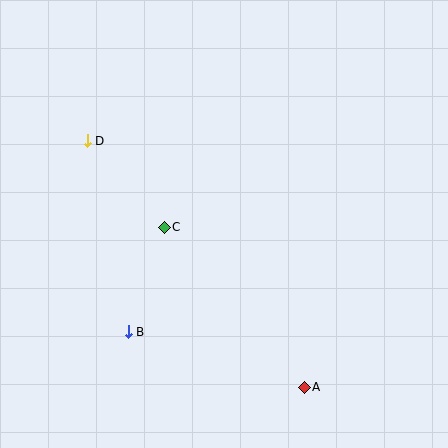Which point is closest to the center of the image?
Point C at (164, 227) is closest to the center.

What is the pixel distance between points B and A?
The distance between B and A is 185 pixels.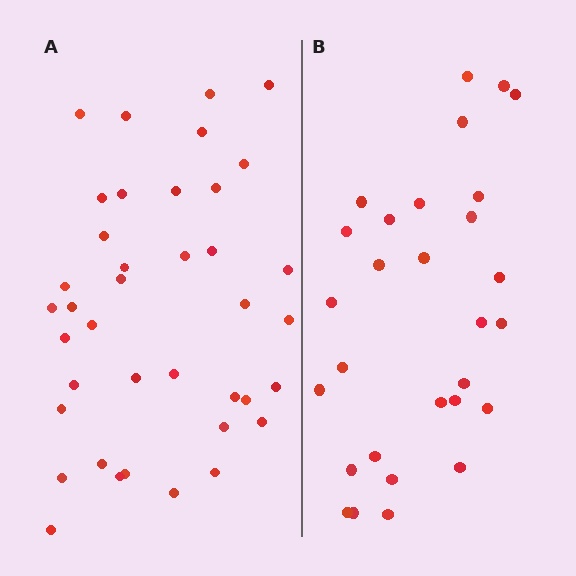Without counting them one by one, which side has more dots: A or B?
Region A (the left region) has more dots.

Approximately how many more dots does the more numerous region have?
Region A has roughly 10 or so more dots than region B.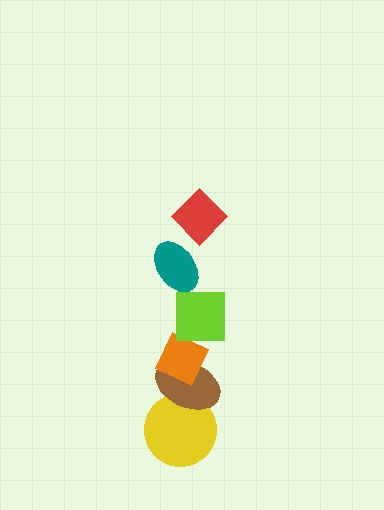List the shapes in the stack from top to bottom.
From top to bottom: the red diamond, the teal ellipse, the lime square, the orange diamond, the brown ellipse, the yellow circle.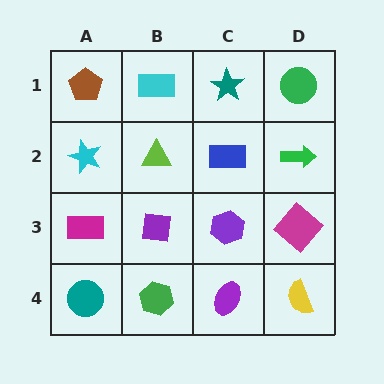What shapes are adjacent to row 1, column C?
A blue rectangle (row 2, column C), a cyan rectangle (row 1, column B), a green circle (row 1, column D).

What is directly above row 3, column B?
A lime triangle.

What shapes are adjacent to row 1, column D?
A green arrow (row 2, column D), a teal star (row 1, column C).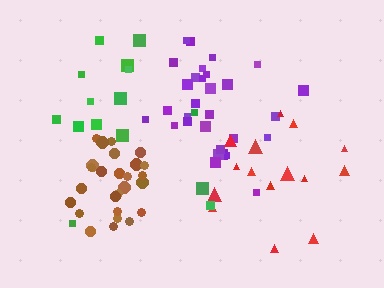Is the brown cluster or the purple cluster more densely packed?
Brown.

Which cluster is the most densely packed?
Brown.